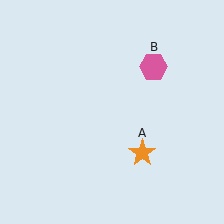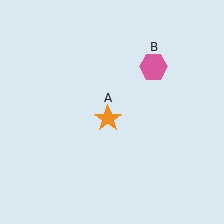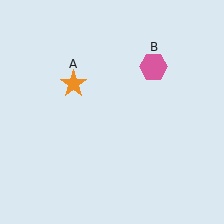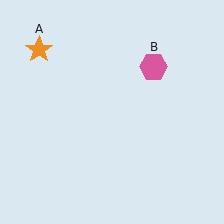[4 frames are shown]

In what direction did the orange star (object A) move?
The orange star (object A) moved up and to the left.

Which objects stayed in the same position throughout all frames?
Pink hexagon (object B) remained stationary.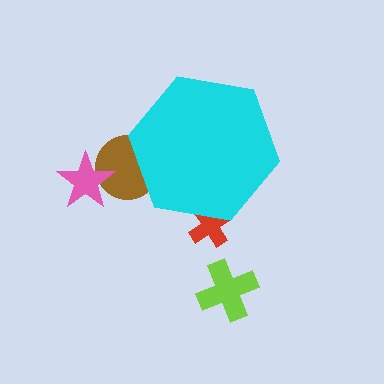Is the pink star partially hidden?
No, the pink star is fully visible.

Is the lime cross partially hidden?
No, the lime cross is fully visible.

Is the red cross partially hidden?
Yes, the red cross is partially hidden behind the cyan hexagon.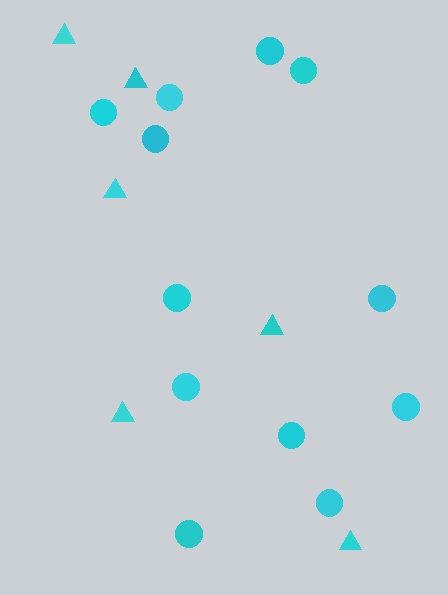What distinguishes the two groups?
There are 2 groups: one group of triangles (6) and one group of circles (12).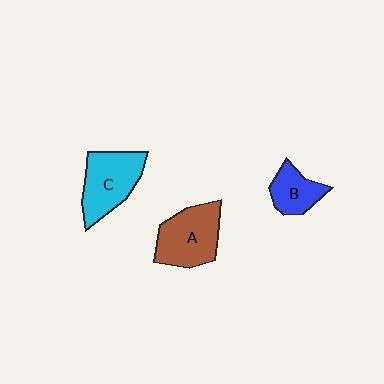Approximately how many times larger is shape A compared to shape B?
Approximately 1.7 times.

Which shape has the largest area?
Shape A (brown).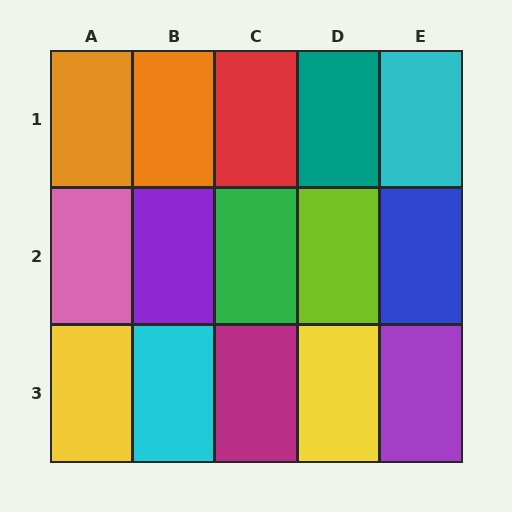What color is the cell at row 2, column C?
Green.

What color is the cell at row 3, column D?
Yellow.